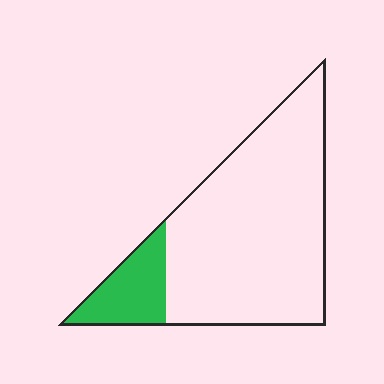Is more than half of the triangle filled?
No.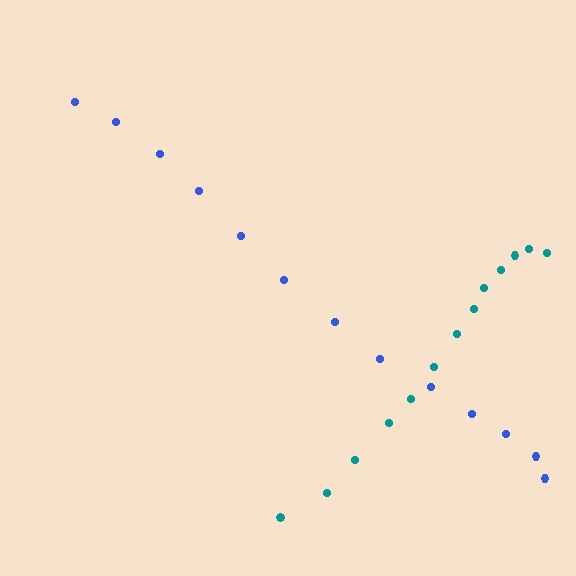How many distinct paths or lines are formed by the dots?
There are 2 distinct paths.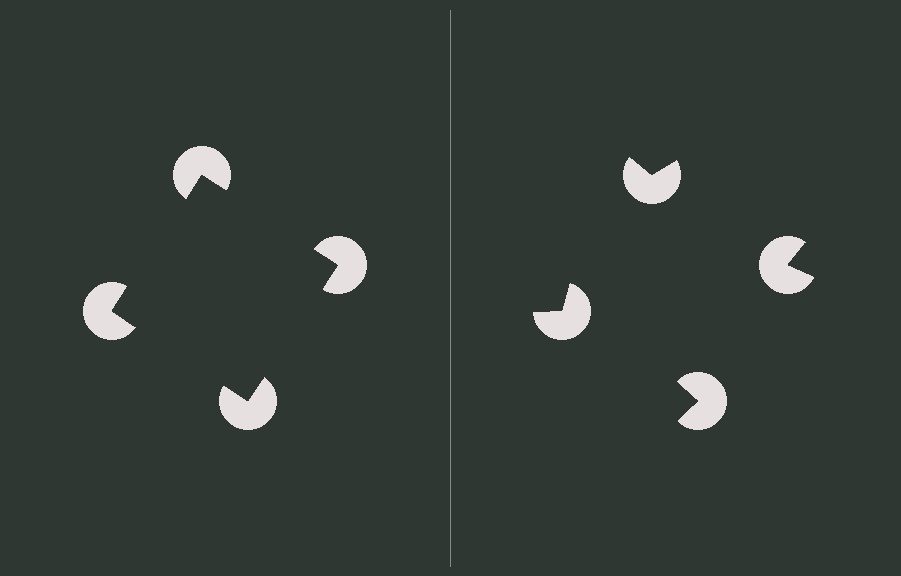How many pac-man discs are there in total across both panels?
8 — 4 on each side.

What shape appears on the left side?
An illusory square.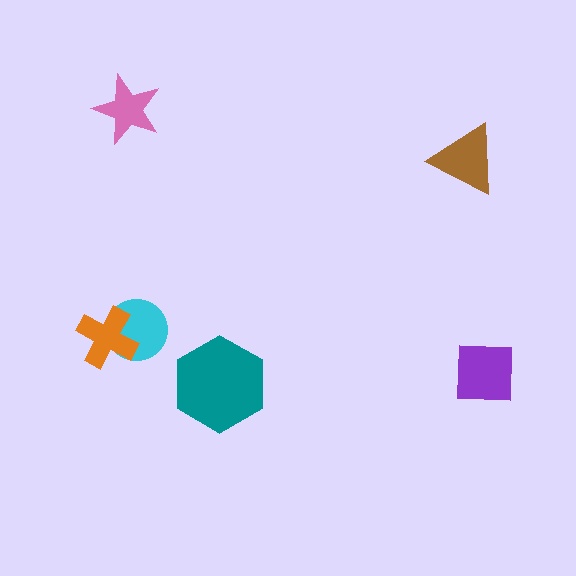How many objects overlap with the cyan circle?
1 object overlaps with the cyan circle.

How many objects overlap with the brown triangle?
0 objects overlap with the brown triangle.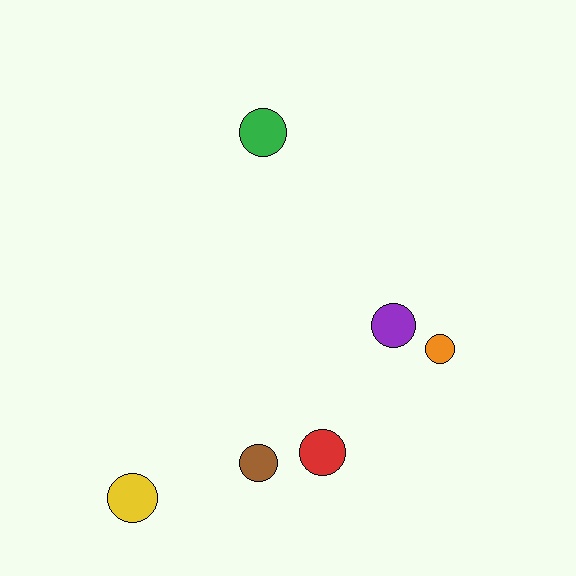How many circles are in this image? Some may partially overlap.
There are 6 circles.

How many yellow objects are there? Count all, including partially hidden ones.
There is 1 yellow object.